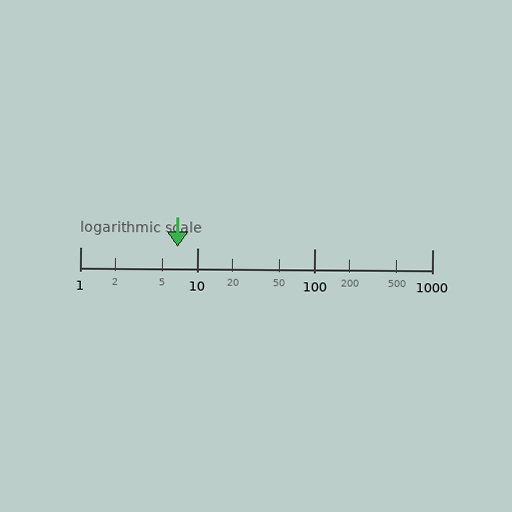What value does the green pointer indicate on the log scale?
The pointer indicates approximately 6.8.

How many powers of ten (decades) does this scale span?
The scale spans 3 decades, from 1 to 1000.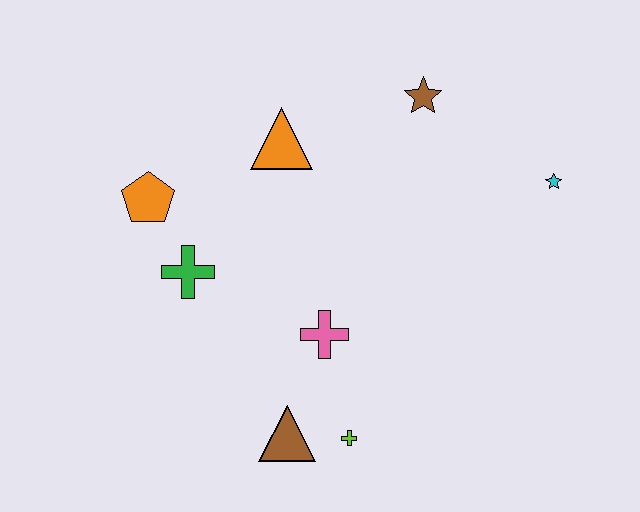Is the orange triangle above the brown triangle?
Yes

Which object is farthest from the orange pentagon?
The cyan star is farthest from the orange pentagon.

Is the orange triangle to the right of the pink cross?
No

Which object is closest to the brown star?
The orange triangle is closest to the brown star.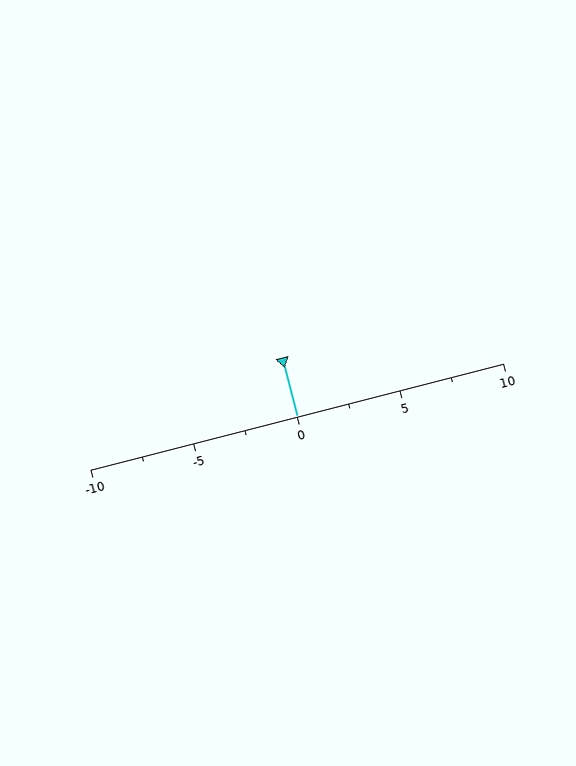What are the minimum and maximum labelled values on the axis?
The axis runs from -10 to 10.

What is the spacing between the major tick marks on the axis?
The major ticks are spaced 5 apart.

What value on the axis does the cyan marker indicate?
The marker indicates approximately 0.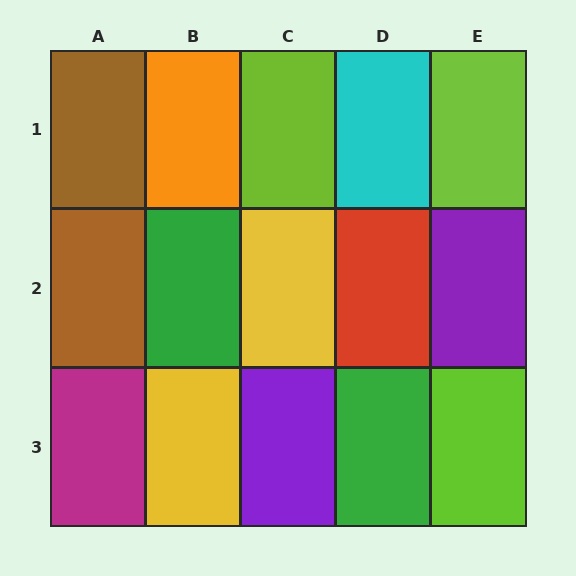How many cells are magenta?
1 cell is magenta.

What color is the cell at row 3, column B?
Yellow.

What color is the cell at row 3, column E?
Lime.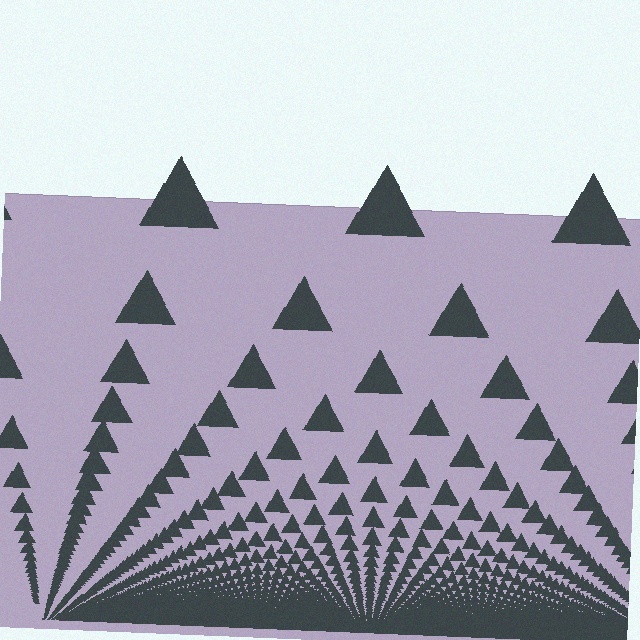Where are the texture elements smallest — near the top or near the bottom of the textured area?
Near the bottom.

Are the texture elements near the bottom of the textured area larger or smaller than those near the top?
Smaller. The gradient is inverted — elements near the bottom are smaller and denser.